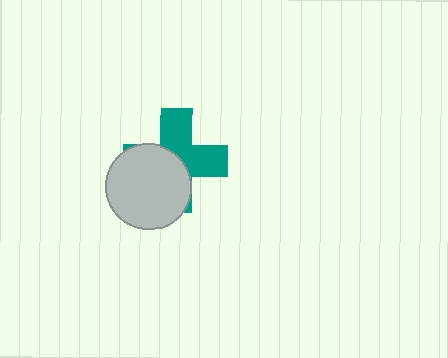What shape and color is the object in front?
The object in front is a light gray circle.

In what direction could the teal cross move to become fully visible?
The teal cross could move toward the upper-right. That would shift it out from behind the light gray circle entirely.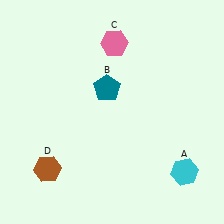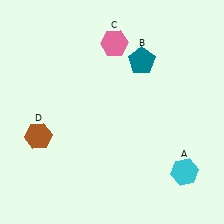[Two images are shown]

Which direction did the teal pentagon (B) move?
The teal pentagon (B) moved right.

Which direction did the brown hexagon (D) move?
The brown hexagon (D) moved up.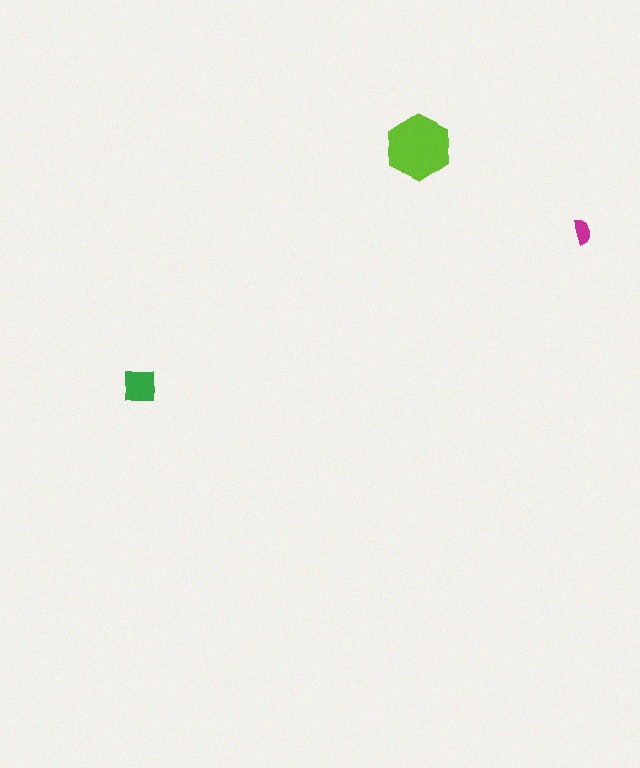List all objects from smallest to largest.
The magenta semicircle, the green square, the lime hexagon.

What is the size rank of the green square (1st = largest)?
2nd.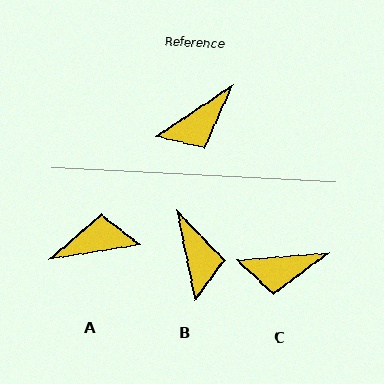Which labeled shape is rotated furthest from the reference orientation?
A, about 155 degrees away.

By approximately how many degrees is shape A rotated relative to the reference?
Approximately 155 degrees counter-clockwise.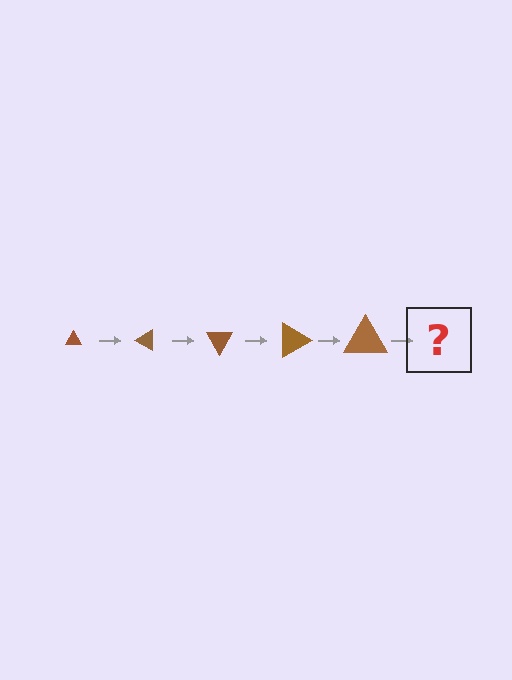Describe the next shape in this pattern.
It should be a triangle, larger than the previous one and rotated 150 degrees from the start.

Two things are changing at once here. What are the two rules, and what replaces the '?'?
The two rules are that the triangle grows larger each step and it rotates 30 degrees each step. The '?' should be a triangle, larger than the previous one and rotated 150 degrees from the start.